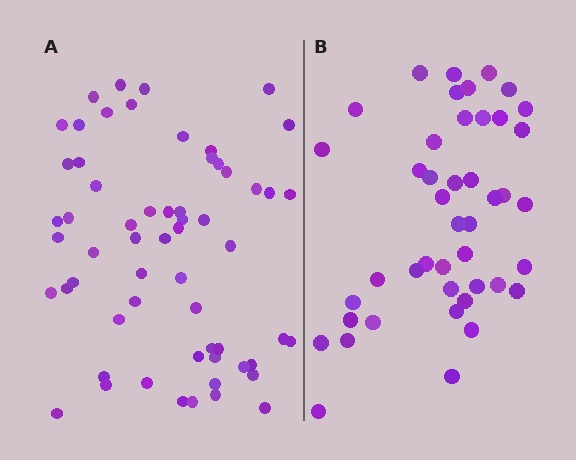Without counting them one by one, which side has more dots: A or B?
Region A (the left region) has more dots.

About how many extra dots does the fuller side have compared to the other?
Region A has approximately 15 more dots than region B.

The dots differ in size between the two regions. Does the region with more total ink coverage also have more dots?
No. Region B has more total ink coverage because its dots are larger, but region A actually contains more individual dots. Total area can be misleading — the number of items is what matters here.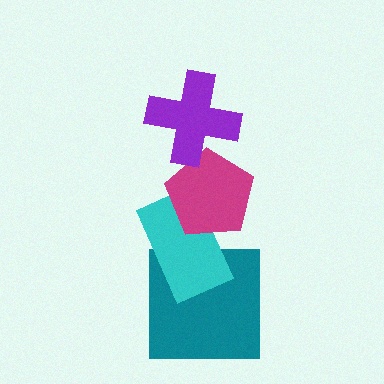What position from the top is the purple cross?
The purple cross is 1st from the top.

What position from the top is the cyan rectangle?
The cyan rectangle is 3rd from the top.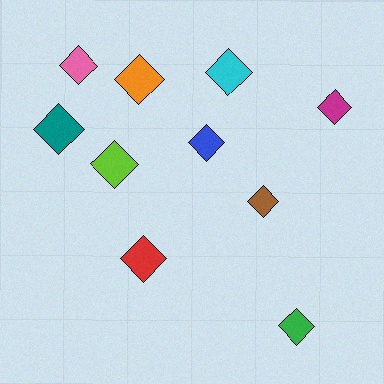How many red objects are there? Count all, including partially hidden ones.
There is 1 red object.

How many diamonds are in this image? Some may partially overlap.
There are 10 diamonds.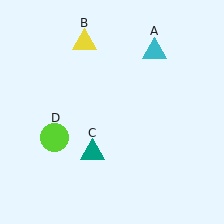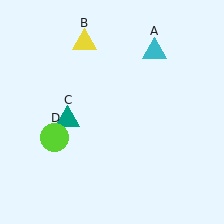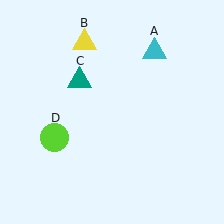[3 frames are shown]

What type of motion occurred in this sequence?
The teal triangle (object C) rotated clockwise around the center of the scene.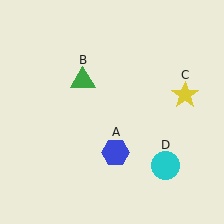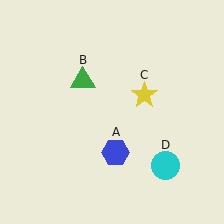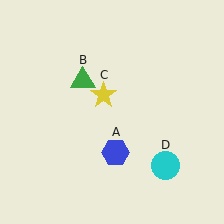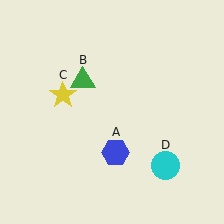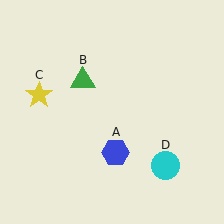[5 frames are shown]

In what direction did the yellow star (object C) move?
The yellow star (object C) moved left.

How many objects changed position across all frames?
1 object changed position: yellow star (object C).